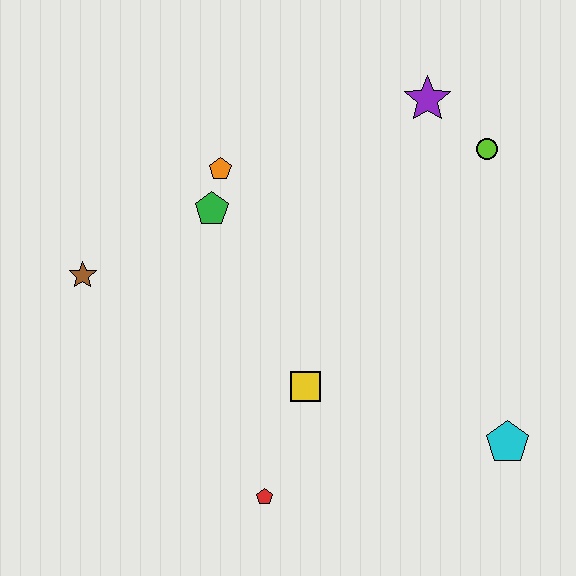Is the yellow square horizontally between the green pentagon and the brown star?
No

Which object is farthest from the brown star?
The cyan pentagon is farthest from the brown star.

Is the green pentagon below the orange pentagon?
Yes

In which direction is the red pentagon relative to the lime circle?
The red pentagon is below the lime circle.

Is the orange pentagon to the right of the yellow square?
No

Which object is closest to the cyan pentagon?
The yellow square is closest to the cyan pentagon.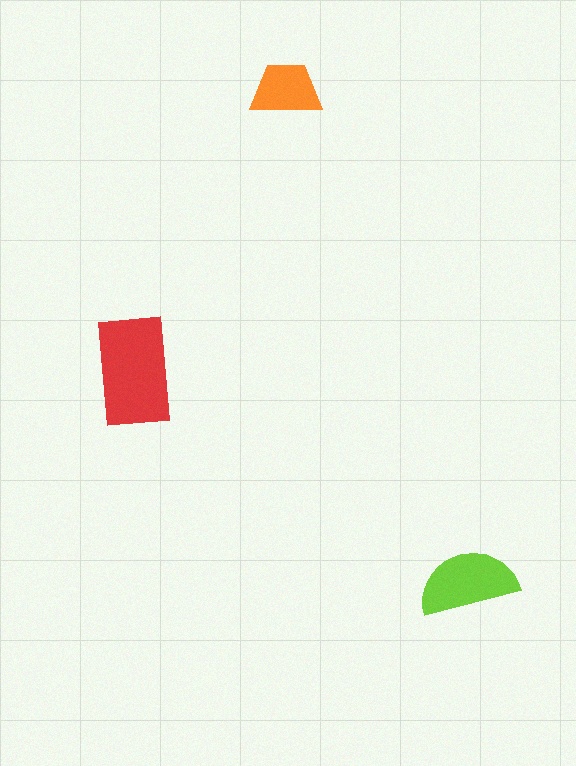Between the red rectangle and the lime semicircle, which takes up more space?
The red rectangle.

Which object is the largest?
The red rectangle.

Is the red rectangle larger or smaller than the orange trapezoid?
Larger.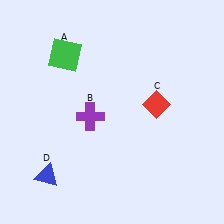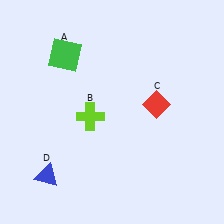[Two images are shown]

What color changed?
The cross (B) changed from purple in Image 1 to lime in Image 2.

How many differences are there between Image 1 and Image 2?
There is 1 difference between the two images.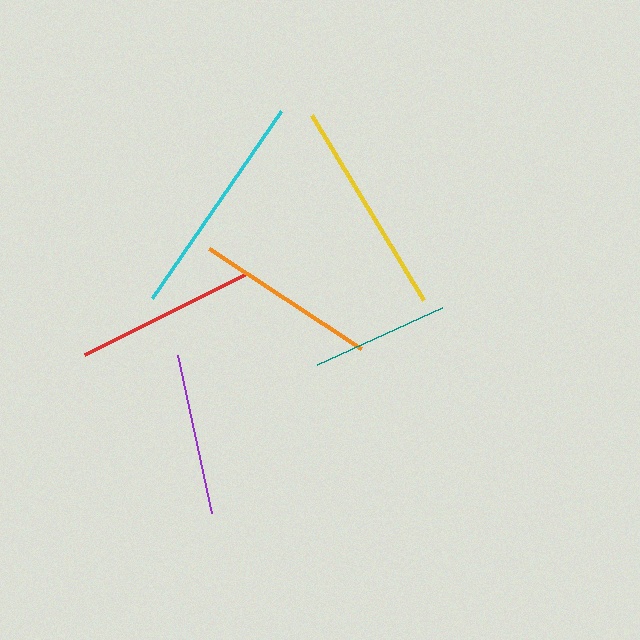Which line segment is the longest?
The cyan line is the longest at approximately 227 pixels.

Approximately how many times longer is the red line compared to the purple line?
The red line is approximately 1.1 times the length of the purple line.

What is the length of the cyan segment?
The cyan segment is approximately 227 pixels long.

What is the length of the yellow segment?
The yellow segment is approximately 216 pixels long.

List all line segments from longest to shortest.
From longest to shortest: cyan, yellow, orange, red, purple, teal.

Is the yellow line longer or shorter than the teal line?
The yellow line is longer than the teal line.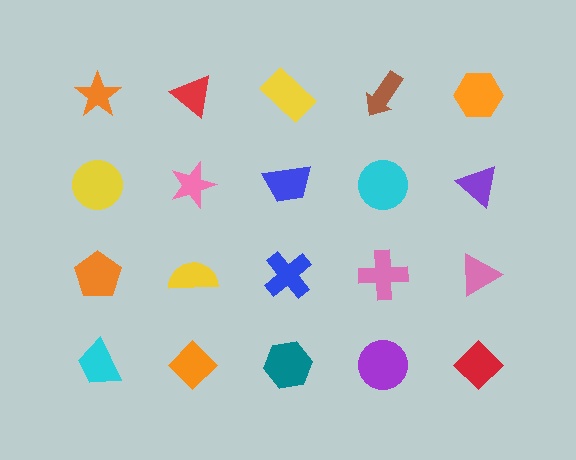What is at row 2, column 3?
A blue trapezoid.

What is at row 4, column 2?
An orange diamond.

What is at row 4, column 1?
A cyan trapezoid.